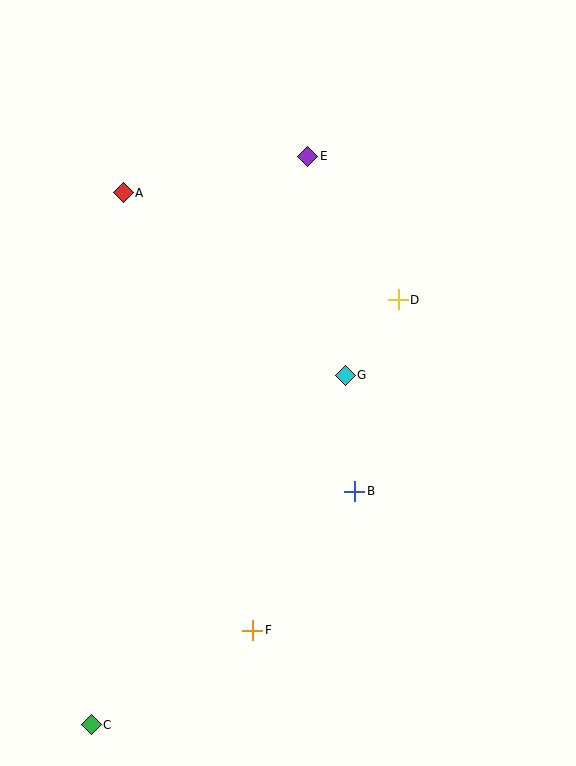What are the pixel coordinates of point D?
Point D is at (398, 300).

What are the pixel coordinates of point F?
Point F is at (253, 630).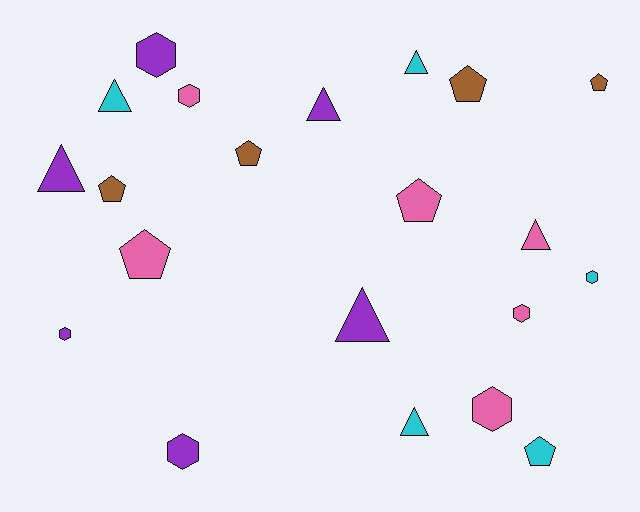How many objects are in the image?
There are 21 objects.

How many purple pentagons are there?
There are no purple pentagons.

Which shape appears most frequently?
Triangle, with 7 objects.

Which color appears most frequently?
Purple, with 6 objects.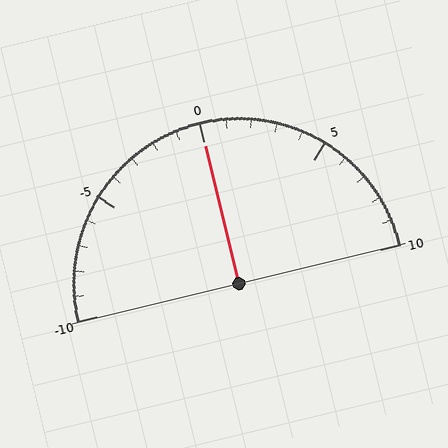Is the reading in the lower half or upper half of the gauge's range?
The reading is in the upper half of the range (-10 to 10).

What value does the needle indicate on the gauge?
The needle indicates approximately 0.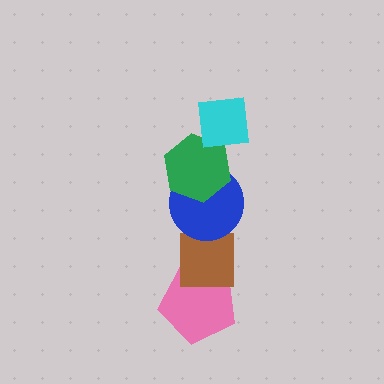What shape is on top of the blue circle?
The green hexagon is on top of the blue circle.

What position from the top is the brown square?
The brown square is 4th from the top.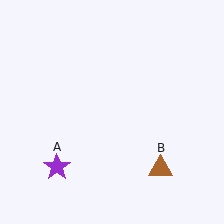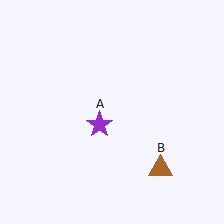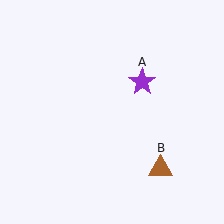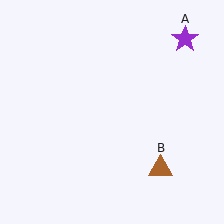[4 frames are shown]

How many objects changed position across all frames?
1 object changed position: purple star (object A).